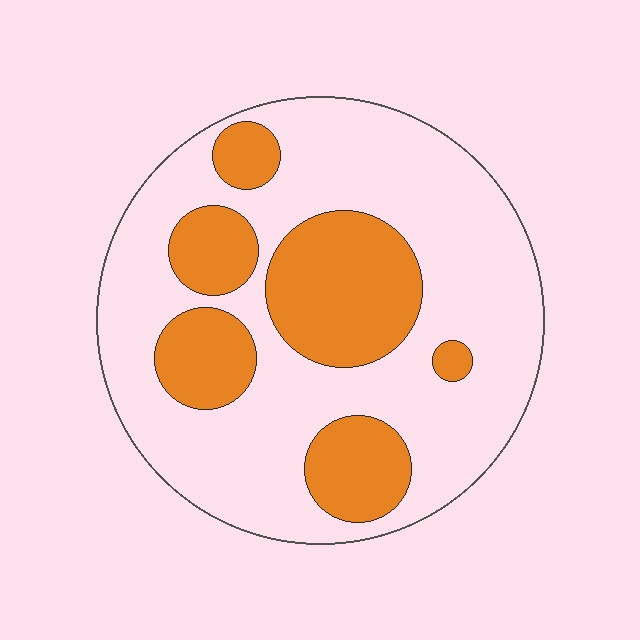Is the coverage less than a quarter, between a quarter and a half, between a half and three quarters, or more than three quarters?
Between a quarter and a half.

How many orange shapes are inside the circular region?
6.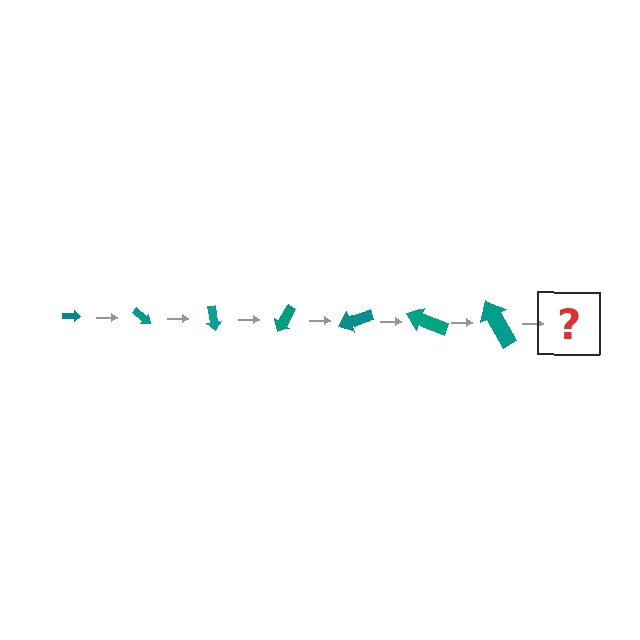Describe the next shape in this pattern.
It should be an arrow, larger than the previous one and rotated 280 degrees from the start.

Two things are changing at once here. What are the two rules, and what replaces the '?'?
The two rules are that the arrow grows larger each step and it rotates 40 degrees each step. The '?' should be an arrow, larger than the previous one and rotated 280 degrees from the start.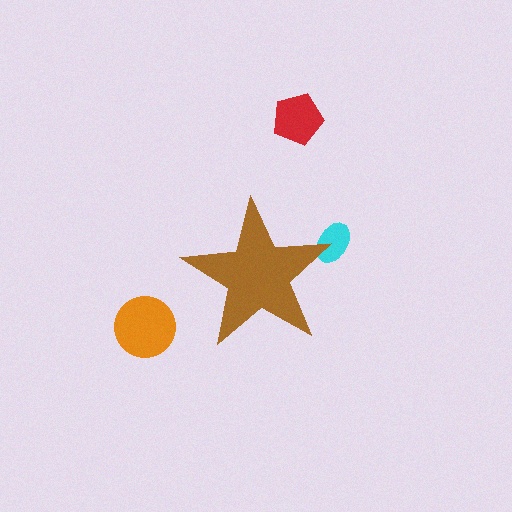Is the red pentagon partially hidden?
No, the red pentagon is fully visible.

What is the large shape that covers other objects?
A brown star.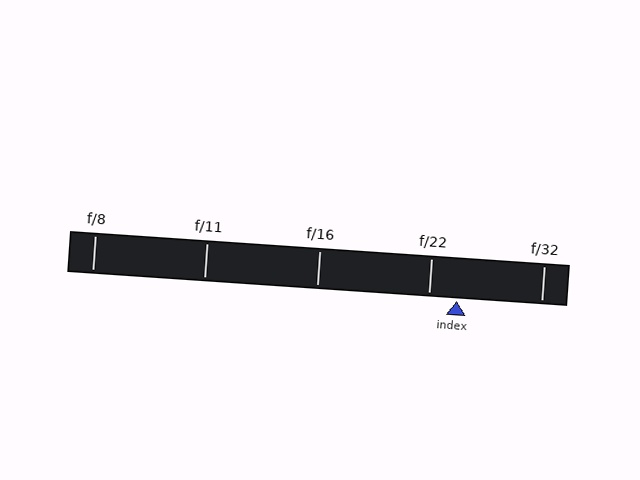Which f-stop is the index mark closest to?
The index mark is closest to f/22.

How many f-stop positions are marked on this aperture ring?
There are 5 f-stop positions marked.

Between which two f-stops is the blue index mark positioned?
The index mark is between f/22 and f/32.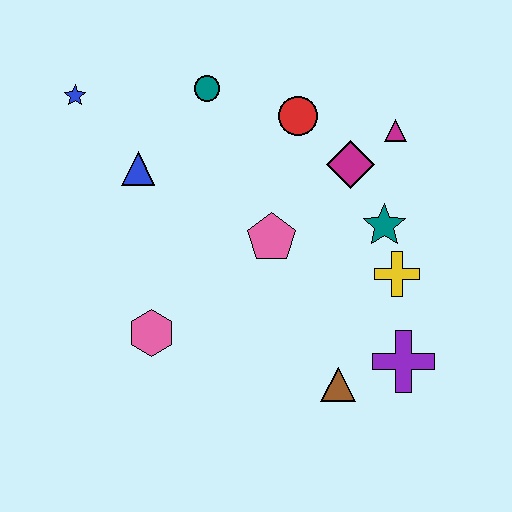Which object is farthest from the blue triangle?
The purple cross is farthest from the blue triangle.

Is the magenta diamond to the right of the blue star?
Yes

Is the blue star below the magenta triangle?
No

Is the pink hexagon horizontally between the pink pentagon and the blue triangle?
Yes